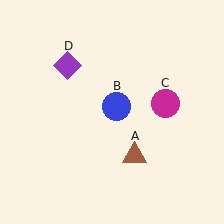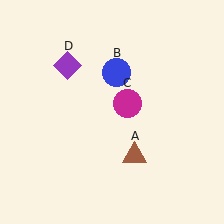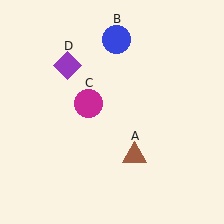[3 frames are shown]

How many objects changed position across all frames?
2 objects changed position: blue circle (object B), magenta circle (object C).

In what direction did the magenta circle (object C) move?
The magenta circle (object C) moved left.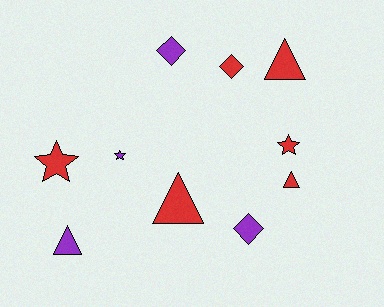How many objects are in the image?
There are 10 objects.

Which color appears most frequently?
Red, with 6 objects.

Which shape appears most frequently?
Triangle, with 4 objects.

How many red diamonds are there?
There is 1 red diamond.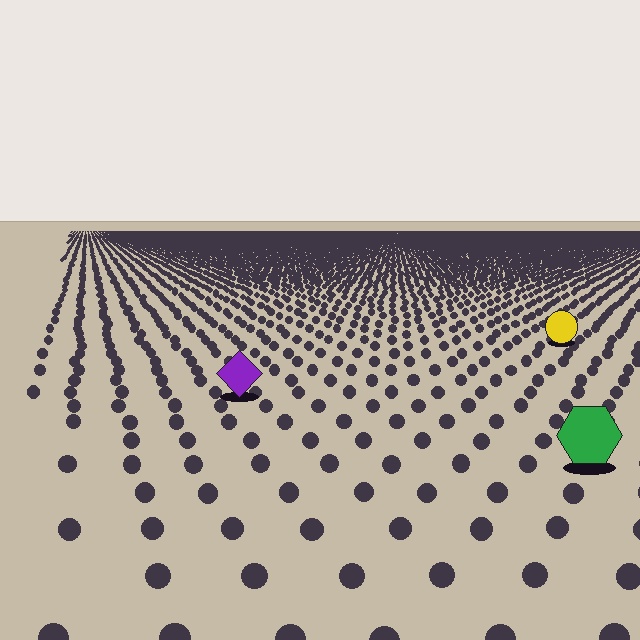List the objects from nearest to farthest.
From nearest to farthest: the green hexagon, the purple diamond, the yellow circle.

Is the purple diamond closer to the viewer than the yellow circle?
Yes. The purple diamond is closer — you can tell from the texture gradient: the ground texture is coarser near it.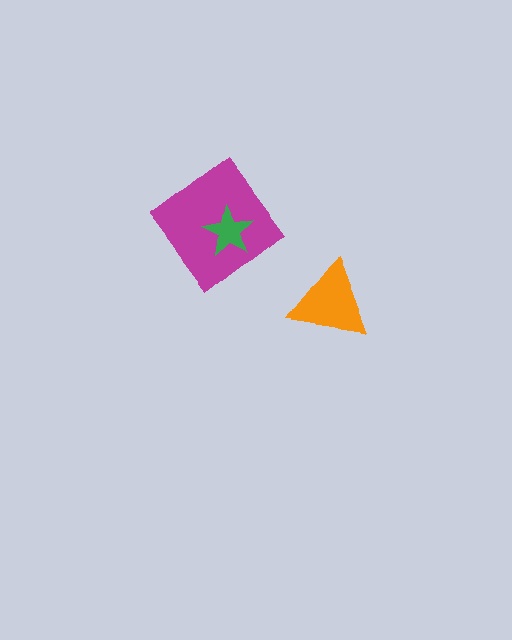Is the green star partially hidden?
No, no other shape covers it.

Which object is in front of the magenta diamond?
The green star is in front of the magenta diamond.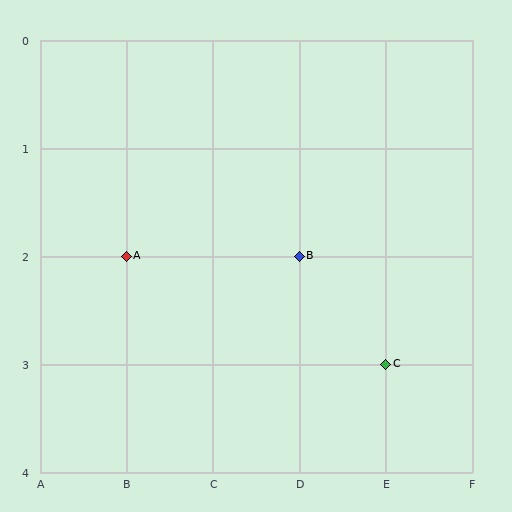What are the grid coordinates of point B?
Point B is at grid coordinates (D, 2).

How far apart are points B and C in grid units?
Points B and C are 1 column and 1 row apart (about 1.4 grid units diagonally).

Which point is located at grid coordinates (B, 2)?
Point A is at (B, 2).